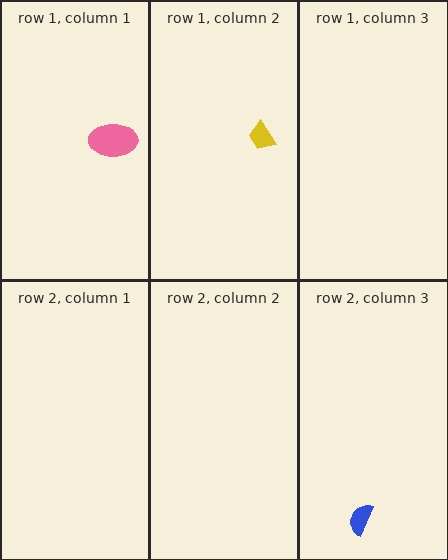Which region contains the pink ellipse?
The row 1, column 1 region.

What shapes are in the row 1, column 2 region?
The yellow trapezoid.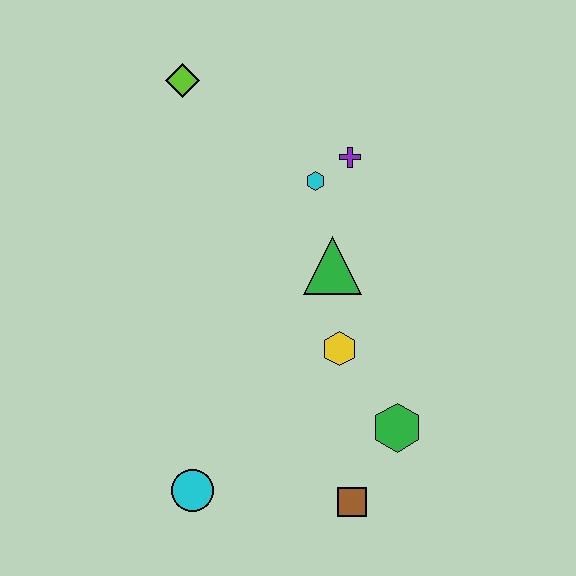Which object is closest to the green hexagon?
The brown square is closest to the green hexagon.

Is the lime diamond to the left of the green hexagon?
Yes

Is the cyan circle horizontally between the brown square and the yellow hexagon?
No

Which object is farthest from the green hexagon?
The lime diamond is farthest from the green hexagon.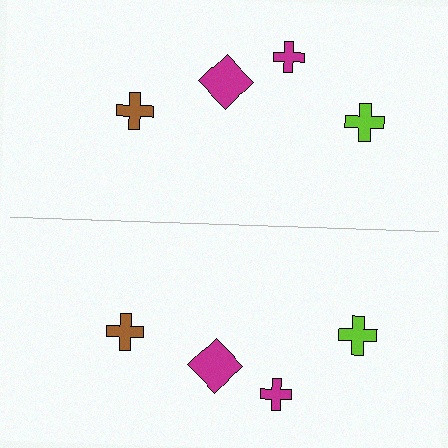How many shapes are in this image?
There are 8 shapes in this image.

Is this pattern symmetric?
Yes, this pattern has bilateral (reflection) symmetry.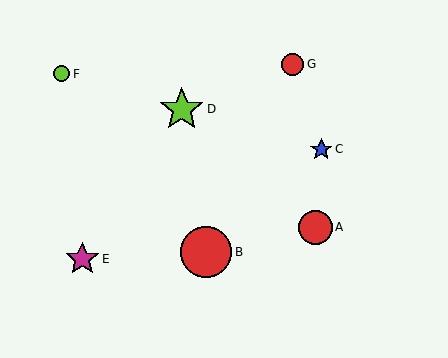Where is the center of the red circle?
The center of the red circle is at (206, 252).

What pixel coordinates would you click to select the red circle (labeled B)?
Click at (206, 252) to select the red circle B.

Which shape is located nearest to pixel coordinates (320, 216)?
The red circle (labeled A) at (315, 227) is nearest to that location.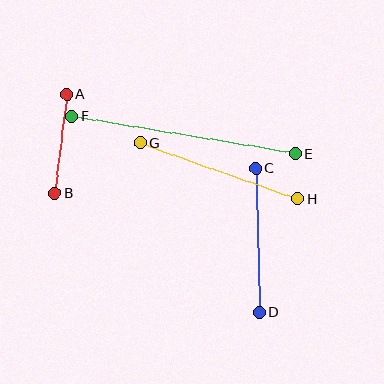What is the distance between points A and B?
The distance is approximately 100 pixels.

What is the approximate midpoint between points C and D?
The midpoint is at approximately (258, 241) pixels.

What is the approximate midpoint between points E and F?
The midpoint is at approximately (184, 135) pixels.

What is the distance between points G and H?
The distance is approximately 168 pixels.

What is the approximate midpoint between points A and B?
The midpoint is at approximately (61, 144) pixels.